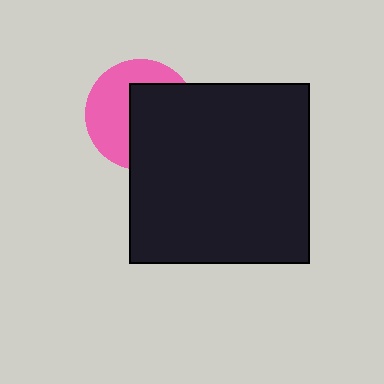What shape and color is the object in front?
The object in front is a black square.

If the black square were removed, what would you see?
You would see the complete pink circle.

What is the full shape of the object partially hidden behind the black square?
The partially hidden object is a pink circle.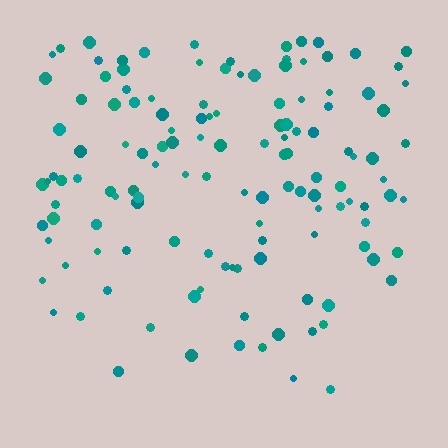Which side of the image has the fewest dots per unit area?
The bottom.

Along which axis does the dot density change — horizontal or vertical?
Vertical.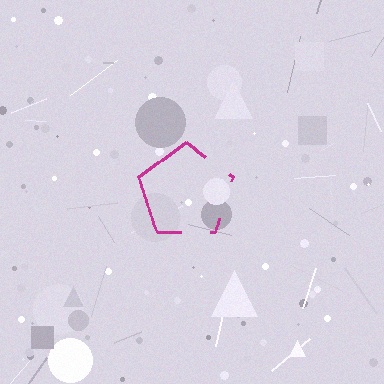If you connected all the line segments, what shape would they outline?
They would outline a pentagon.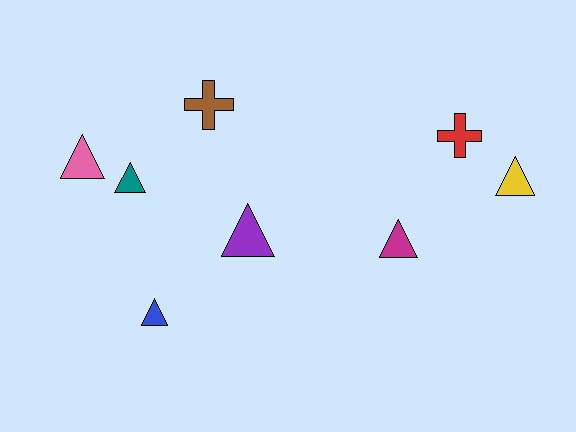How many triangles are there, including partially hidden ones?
There are 6 triangles.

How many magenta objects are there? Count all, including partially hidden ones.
There is 1 magenta object.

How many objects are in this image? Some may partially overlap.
There are 8 objects.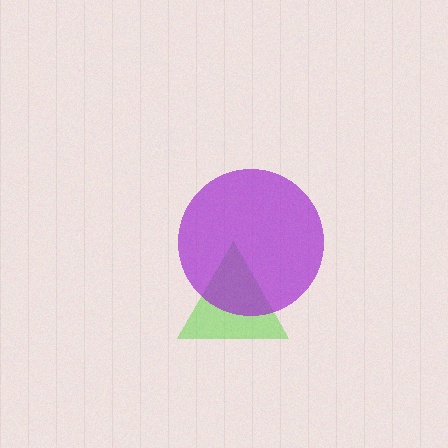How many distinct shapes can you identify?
There are 2 distinct shapes: a lime triangle, a purple circle.